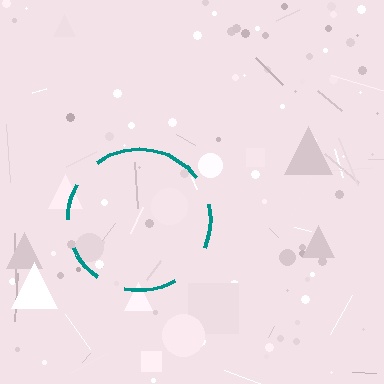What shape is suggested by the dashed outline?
The dashed outline suggests a circle.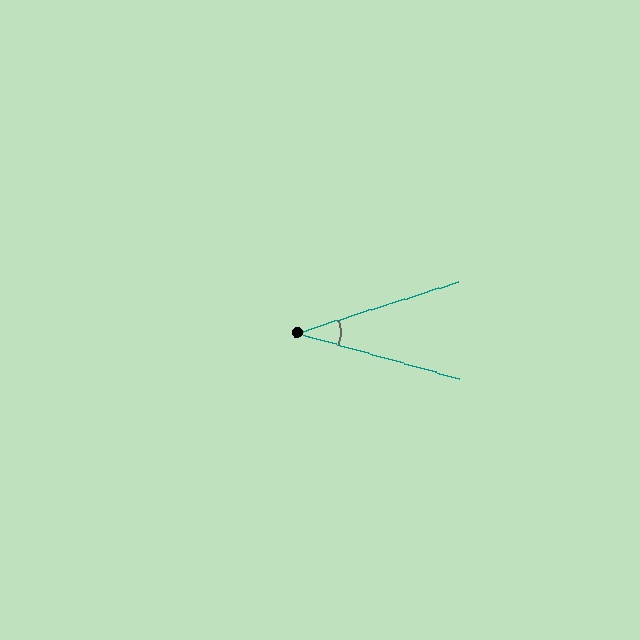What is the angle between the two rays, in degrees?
Approximately 33 degrees.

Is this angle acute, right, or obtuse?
It is acute.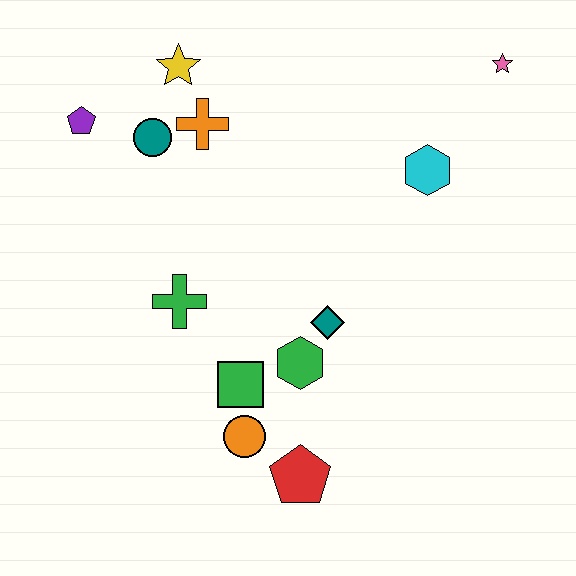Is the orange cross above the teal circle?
Yes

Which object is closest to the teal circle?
The orange cross is closest to the teal circle.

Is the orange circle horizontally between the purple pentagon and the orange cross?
No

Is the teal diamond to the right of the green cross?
Yes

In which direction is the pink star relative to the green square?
The pink star is above the green square.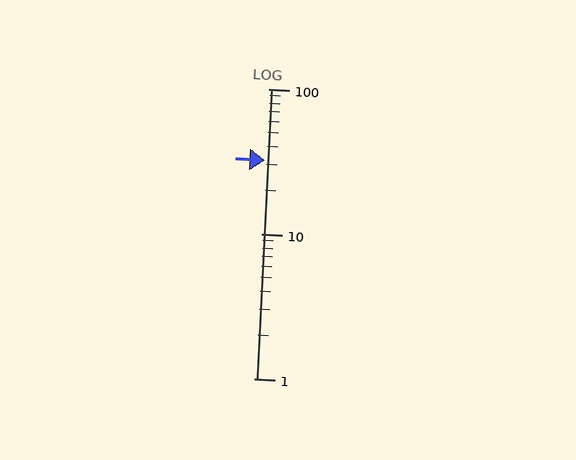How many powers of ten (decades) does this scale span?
The scale spans 2 decades, from 1 to 100.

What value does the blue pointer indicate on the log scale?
The pointer indicates approximately 32.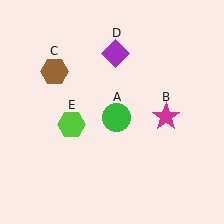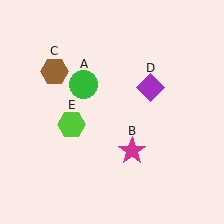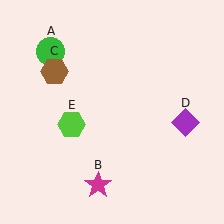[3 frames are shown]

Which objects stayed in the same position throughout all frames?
Brown hexagon (object C) and lime hexagon (object E) remained stationary.